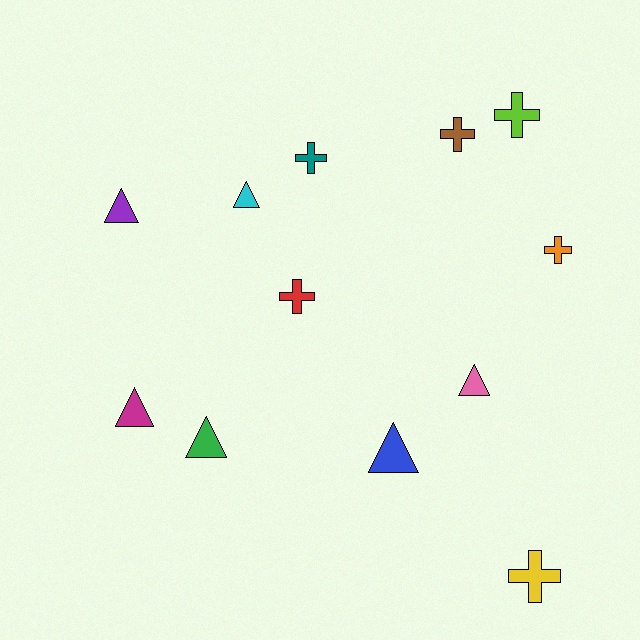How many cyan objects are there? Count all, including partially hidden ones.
There is 1 cyan object.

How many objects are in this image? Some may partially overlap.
There are 12 objects.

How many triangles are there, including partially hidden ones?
There are 6 triangles.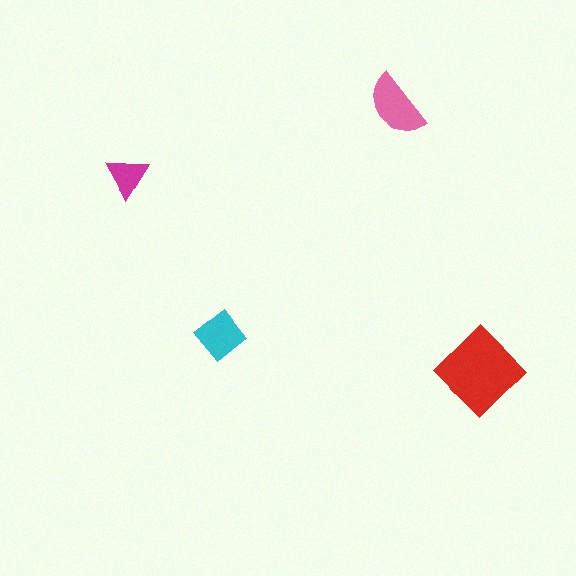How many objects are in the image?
There are 4 objects in the image.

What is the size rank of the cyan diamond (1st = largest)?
3rd.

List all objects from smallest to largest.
The magenta triangle, the cyan diamond, the pink semicircle, the red diamond.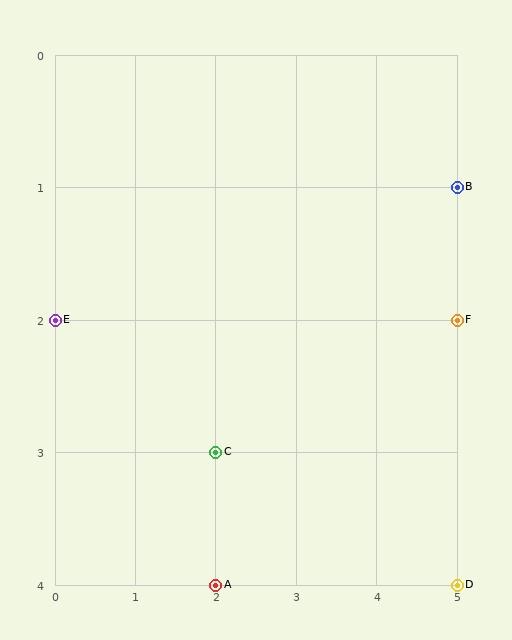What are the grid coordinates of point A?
Point A is at grid coordinates (2, 4).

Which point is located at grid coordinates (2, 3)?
Point C is at (2, 3).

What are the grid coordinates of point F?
Point F is at grid coordinates (5, 2).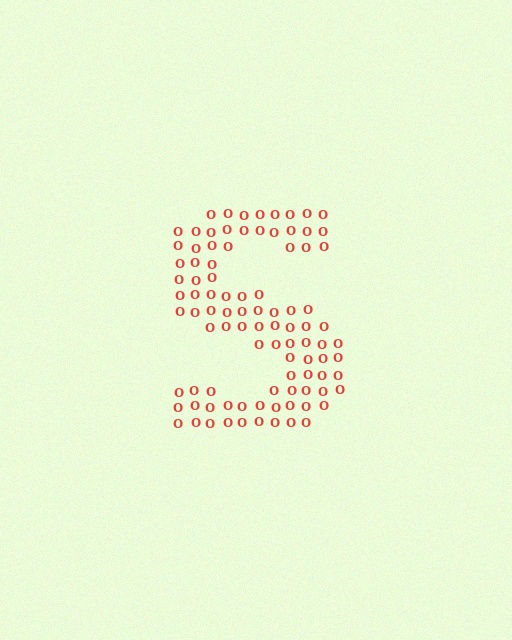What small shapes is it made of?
It is made of small letter O's.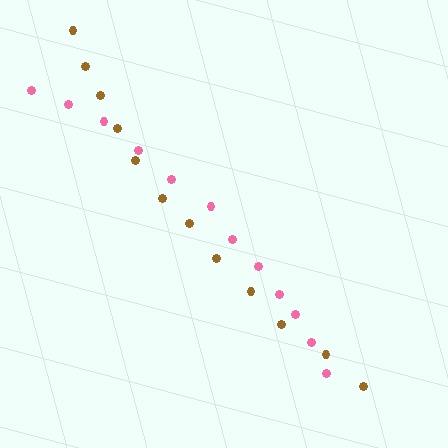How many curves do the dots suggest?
There are 2 distinct paths.